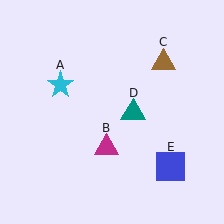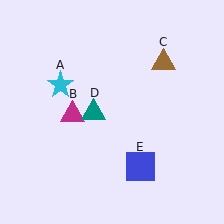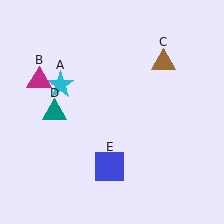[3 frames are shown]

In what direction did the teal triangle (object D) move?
The teal triangle (object D) moved left.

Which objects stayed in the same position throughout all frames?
Cyan star (object A) and brown triangle (object C) remained stationary.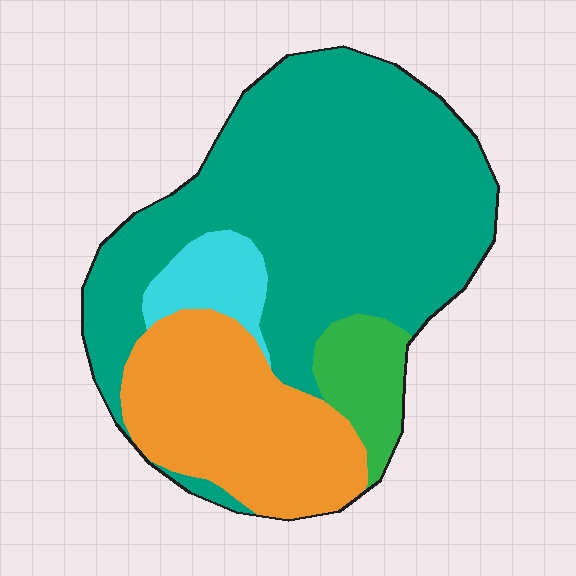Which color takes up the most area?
Teal, at roughly 60%.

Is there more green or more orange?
Orange.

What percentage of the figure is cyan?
Cyan takes up less than a quarter of the figure.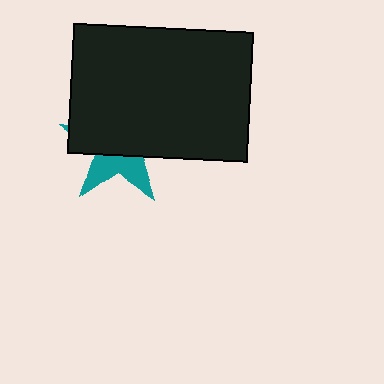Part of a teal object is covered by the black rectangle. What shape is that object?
It is a star.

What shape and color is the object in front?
The object in front is a black rectangle.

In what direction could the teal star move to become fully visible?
The teal star could move down. That would shift it out from behind the black rectangle entirely.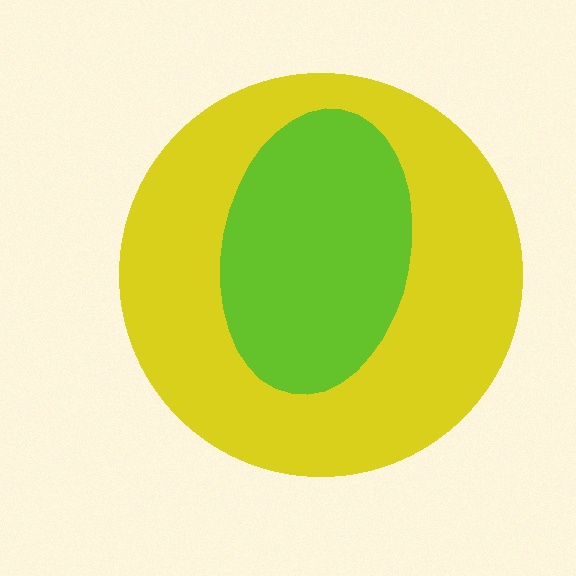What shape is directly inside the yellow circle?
The lime ellipse.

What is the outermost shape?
The yellow circle.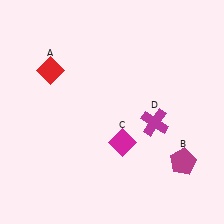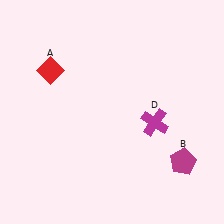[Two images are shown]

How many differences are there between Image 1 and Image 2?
There is 1 difference between the two images.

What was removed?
The magenta diamond (C) was removed in Image 2.